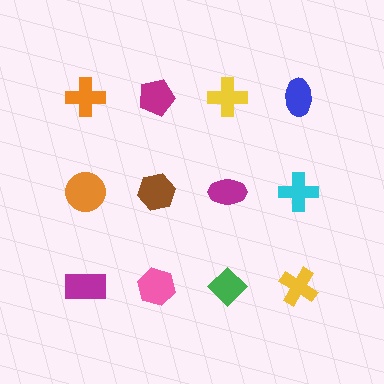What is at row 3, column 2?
A pink hexagon.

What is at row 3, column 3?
A green diamond.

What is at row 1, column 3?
A yellow cross.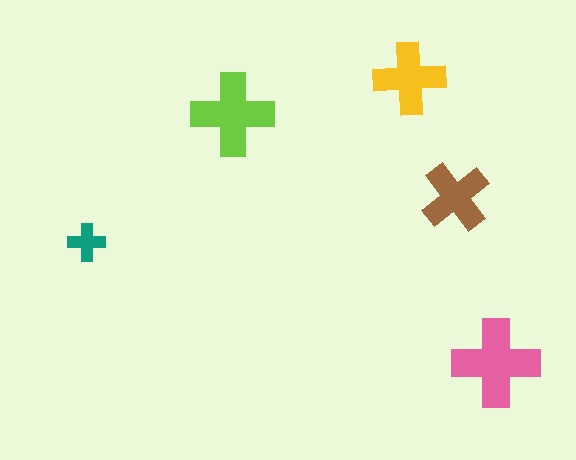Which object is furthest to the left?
The teal cross is leftmost.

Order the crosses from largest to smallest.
the pink one, the lime one, the yellow one, the brown one, the teal one.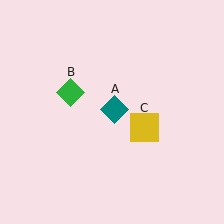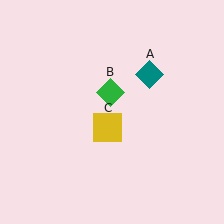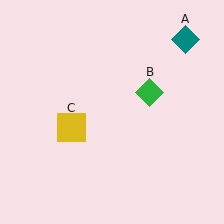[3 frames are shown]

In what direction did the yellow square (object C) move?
The yellow square (object C) moved left.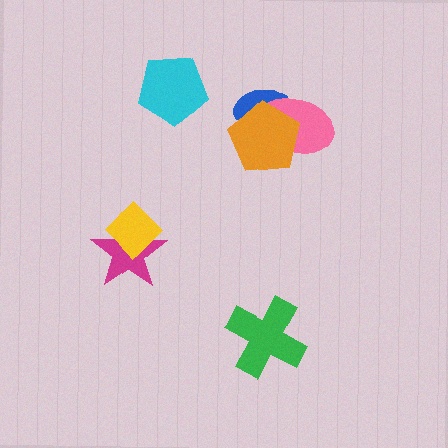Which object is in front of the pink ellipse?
The orange pentagon is in front of the pink ellipse.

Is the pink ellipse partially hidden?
Yes, it is partially covered by another shape.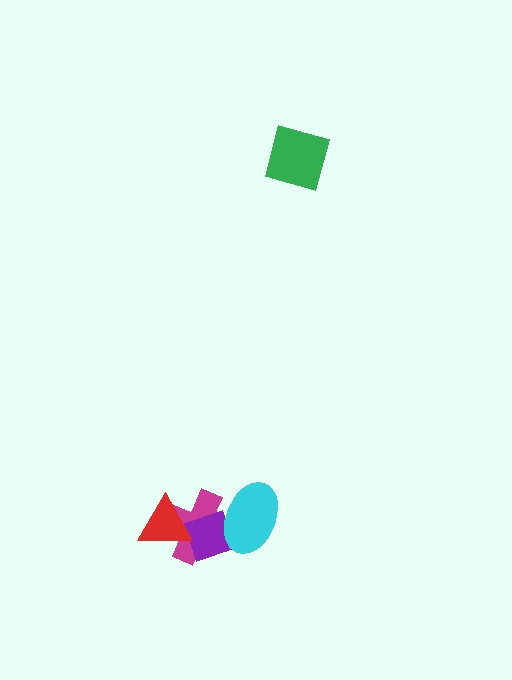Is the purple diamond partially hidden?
Yes, it is partially covered by another shape.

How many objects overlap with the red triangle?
2 objects overlap with the red triangle.